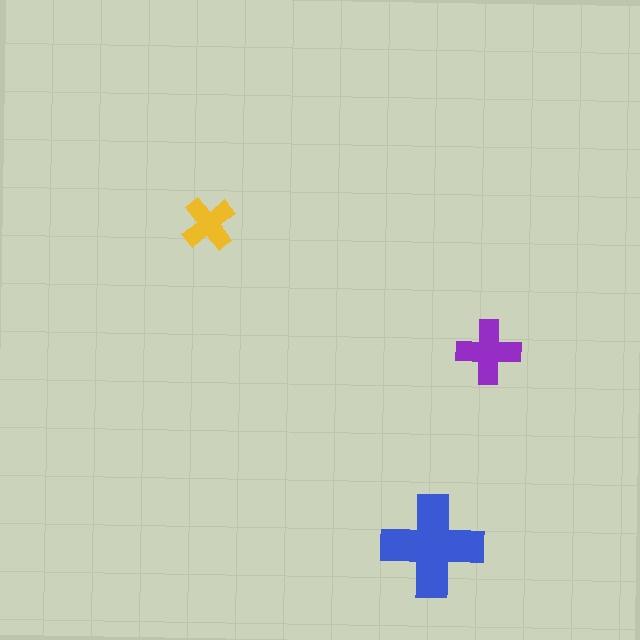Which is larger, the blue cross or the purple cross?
The blue one.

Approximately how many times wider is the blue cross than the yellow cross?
About 2 times wider.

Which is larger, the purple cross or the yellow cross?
The purple one.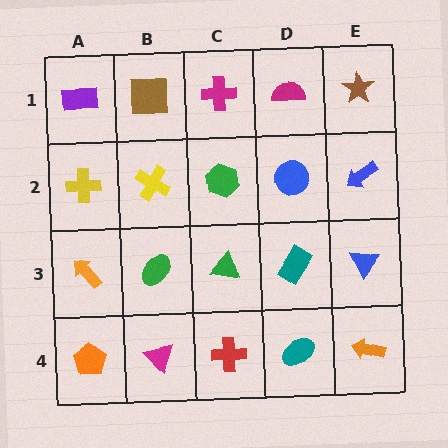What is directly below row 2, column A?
An orange arrow.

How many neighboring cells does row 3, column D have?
4.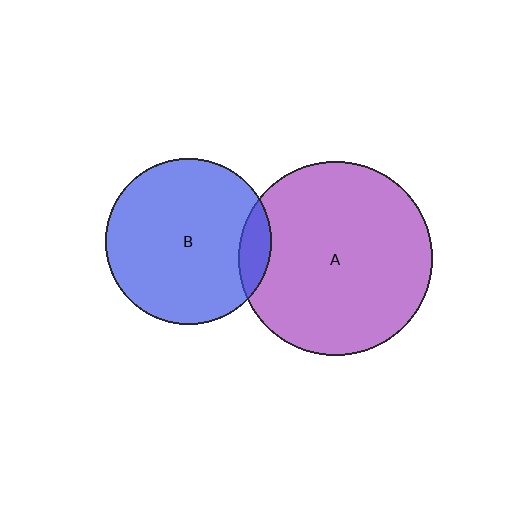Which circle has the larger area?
Circle A (purple).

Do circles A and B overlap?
Yes.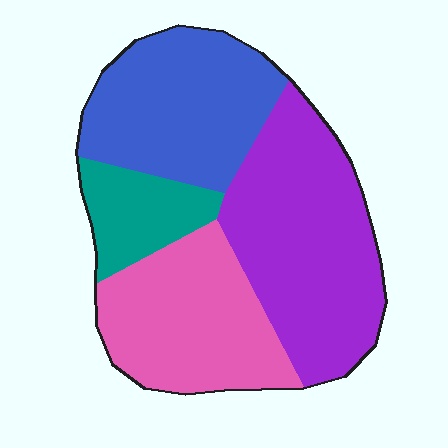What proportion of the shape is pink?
Pink takes up about one quarter (1/4) of the shape.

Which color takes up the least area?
Teal, at roughly 10%.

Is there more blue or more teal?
Blue.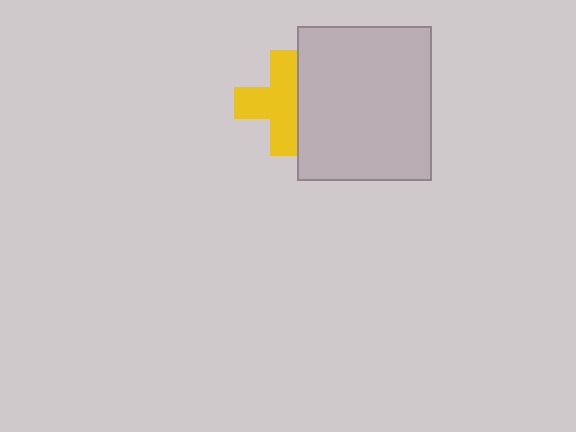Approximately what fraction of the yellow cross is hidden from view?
Roughly 30% of the yellow cross is hidden behind the light gray rectangle.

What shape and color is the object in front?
The object in front is a light gray rectangle.